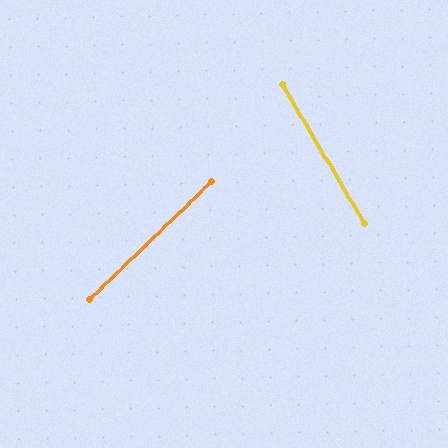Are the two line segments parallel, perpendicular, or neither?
Neither parallel nor perpendicular — they differ by about 76°.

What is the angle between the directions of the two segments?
Approximately 76 degrees.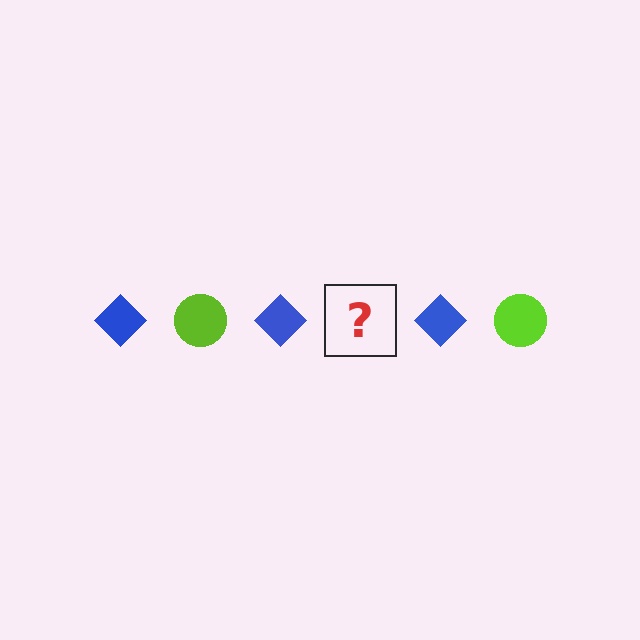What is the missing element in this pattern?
The missing element is a lime circle.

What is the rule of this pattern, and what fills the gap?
The rule is that the pattern alternates between blue diamond and lime circle. The gap should be filled with a lime circle.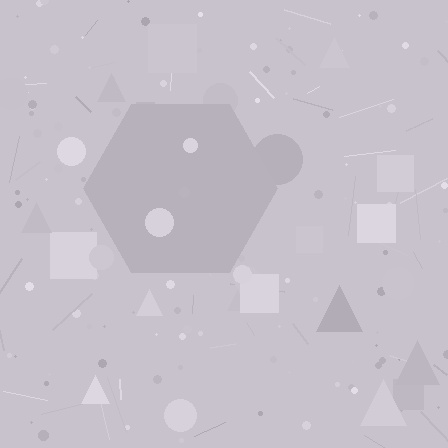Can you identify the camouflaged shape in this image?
The camouflaged shape is a hexagon.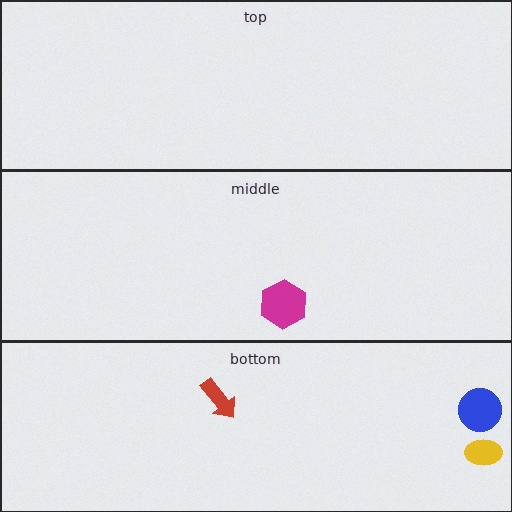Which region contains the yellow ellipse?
The bottom region.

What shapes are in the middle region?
The magenta hexagon.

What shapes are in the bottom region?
The yellow ellipse, the blue circle, the red arrow.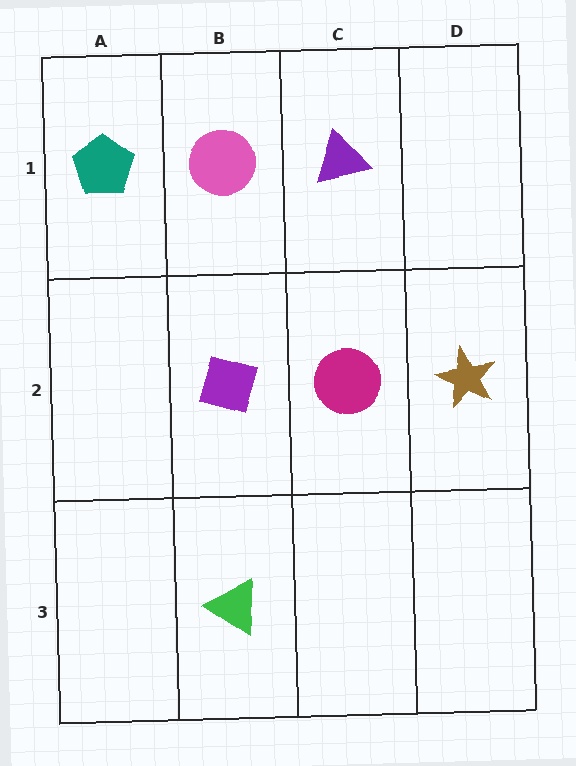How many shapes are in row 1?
3 shapes.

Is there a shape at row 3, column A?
No, that cell is empty.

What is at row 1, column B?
A pink circle.